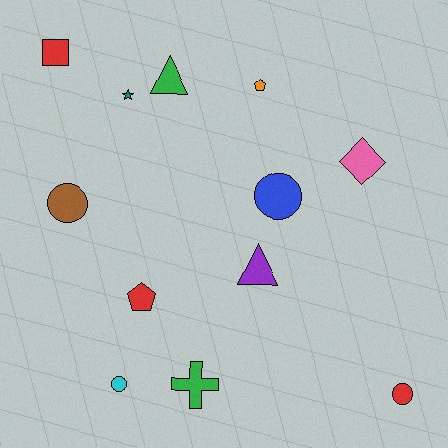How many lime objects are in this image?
There are no lime objects.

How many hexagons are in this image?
There are no hexagons.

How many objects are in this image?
There are 12 objects.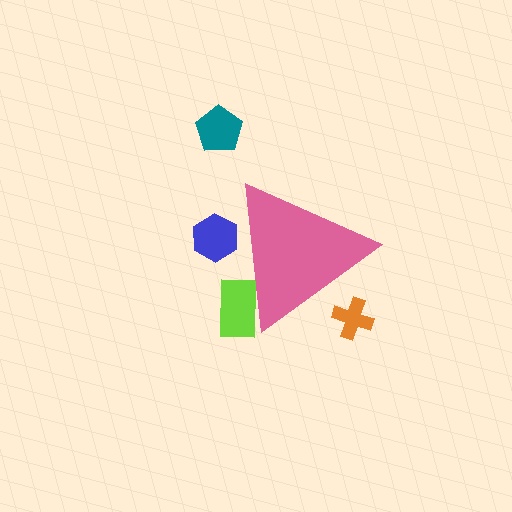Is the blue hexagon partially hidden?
Yes, the blue hexagon is partially hidden behind the pink triangle.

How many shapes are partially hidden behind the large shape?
3 shapes are partially hidden.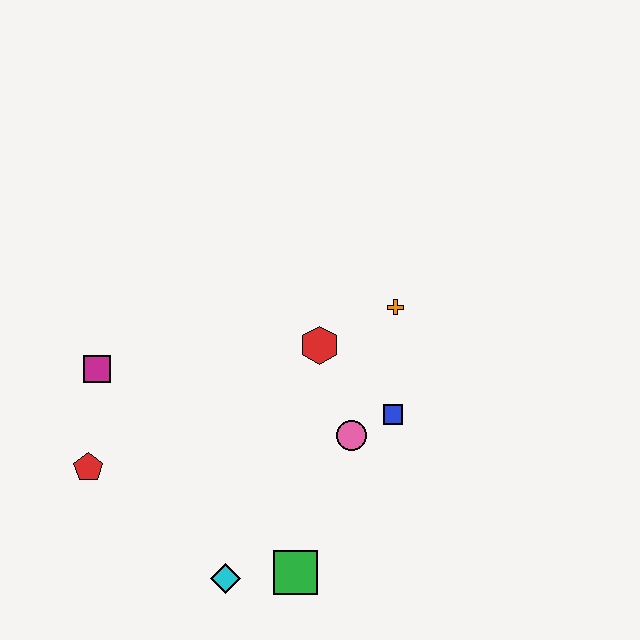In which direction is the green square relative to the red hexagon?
The green square is below the red hexagon.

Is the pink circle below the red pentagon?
No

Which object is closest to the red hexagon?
The orange cross is closest to the red hexagon.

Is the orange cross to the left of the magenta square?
No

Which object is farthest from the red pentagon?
The orange cross is farthest from the red pentagon.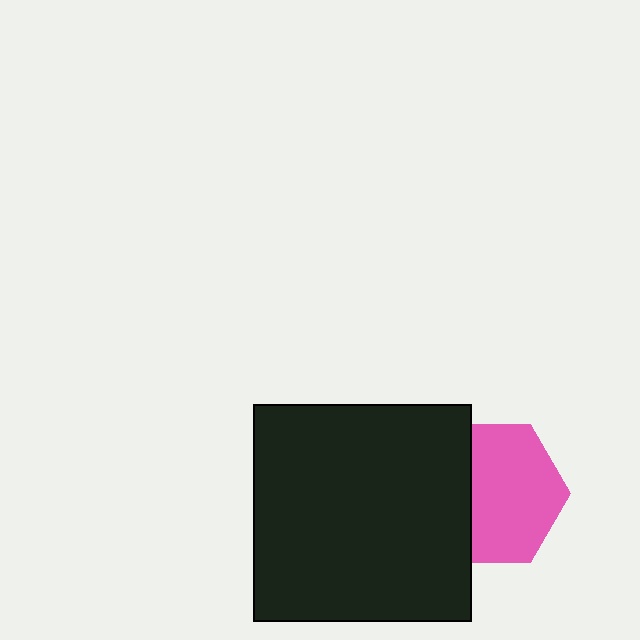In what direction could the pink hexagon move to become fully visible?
The pink hexagon could move right. That would shift it out from behind the black square entirely.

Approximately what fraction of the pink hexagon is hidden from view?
Roughly 34% of the pink hexagon is hidden behind the black square.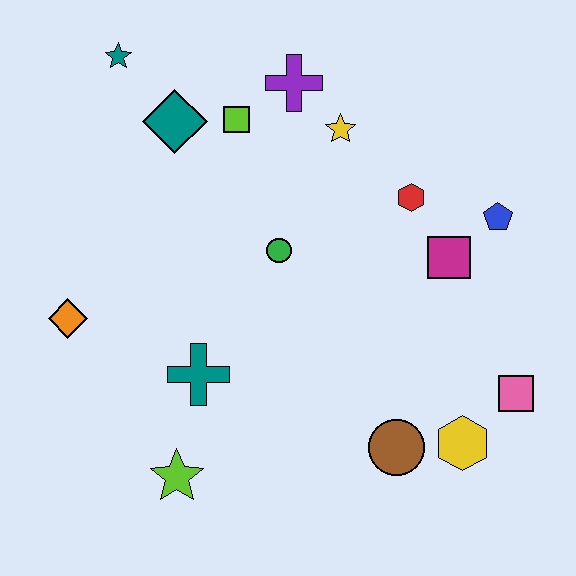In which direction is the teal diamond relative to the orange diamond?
The teal diamond is above the orange diamond.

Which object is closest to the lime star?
The teal cross is closest to the lime star.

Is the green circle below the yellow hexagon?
No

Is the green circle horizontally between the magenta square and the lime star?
Yes